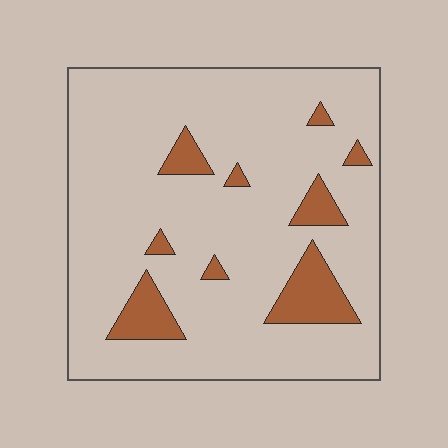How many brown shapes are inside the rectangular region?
9.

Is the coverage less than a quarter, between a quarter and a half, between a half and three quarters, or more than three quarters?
Less than a quarter.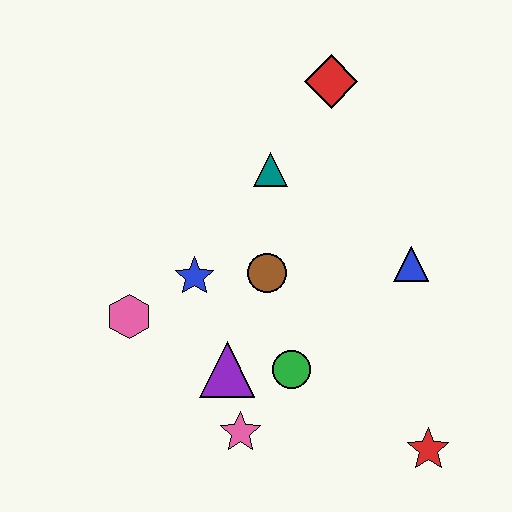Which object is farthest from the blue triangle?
The pink hexagon is farthest from the blue triangle.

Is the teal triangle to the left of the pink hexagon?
No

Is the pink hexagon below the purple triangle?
No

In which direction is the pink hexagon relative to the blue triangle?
The pink hexagon is to the left of the blue triangle.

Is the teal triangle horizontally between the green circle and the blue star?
Yes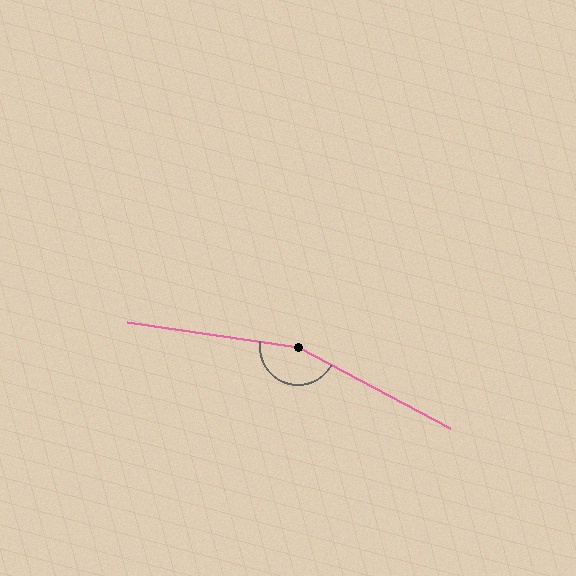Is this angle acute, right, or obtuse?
It is obtuse.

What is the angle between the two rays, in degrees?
Approximately 160 degrees.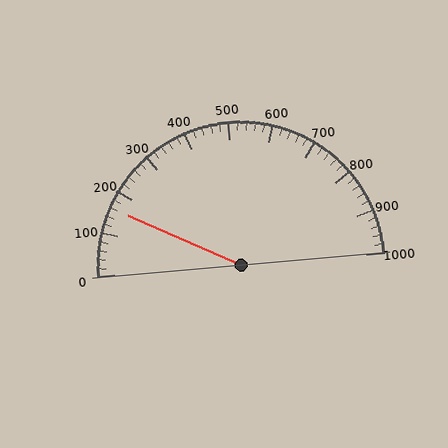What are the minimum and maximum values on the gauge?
The gauge ranges from 0 to 1000.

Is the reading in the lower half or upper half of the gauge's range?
The reading is in the lower half of the range (0 to 1000).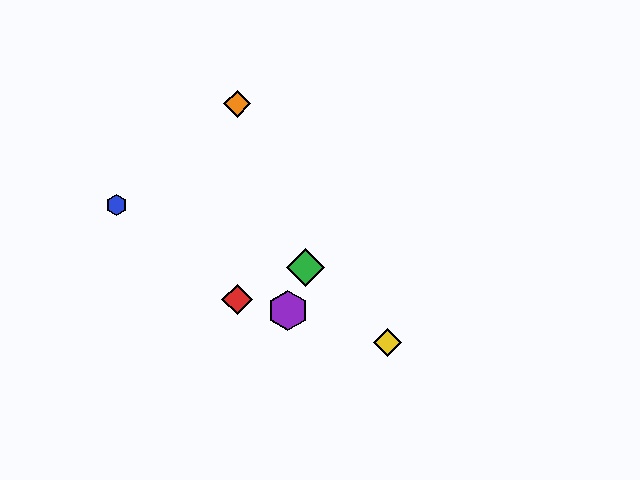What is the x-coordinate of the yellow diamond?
The yellow diamond is at x≈388.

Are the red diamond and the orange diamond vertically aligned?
Yes, both are at x≈237.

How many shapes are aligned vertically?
2 shapes (the red diamond, the orange diamond) are aligned vertically.